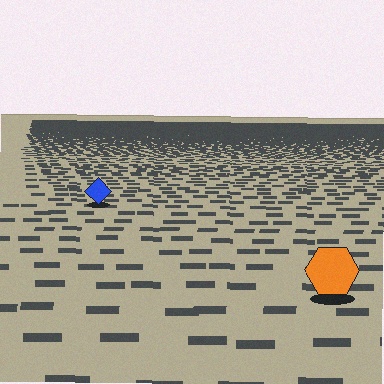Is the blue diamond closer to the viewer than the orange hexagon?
No. The orange hexagon is closer — you can tell from the texture gradient: the ground texture is coarser near it.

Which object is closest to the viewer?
The orange hexagon is closest. The texture marks near it are larger and more spread out.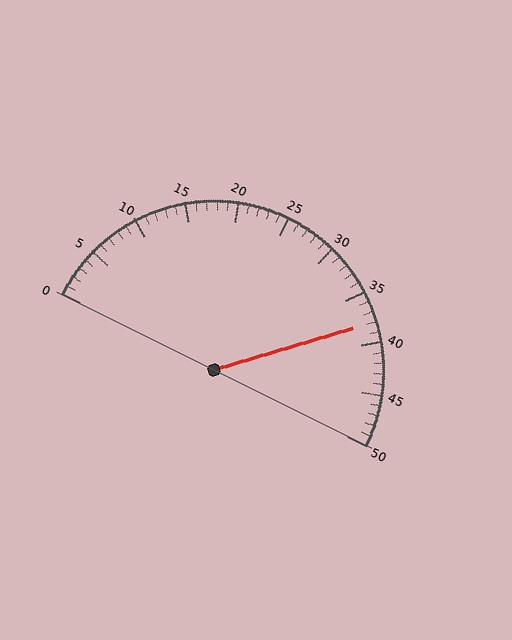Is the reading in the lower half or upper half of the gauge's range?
The reading is in the upper half of the range (0 to 50).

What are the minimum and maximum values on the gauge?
The gauge ranges from 0 to 50.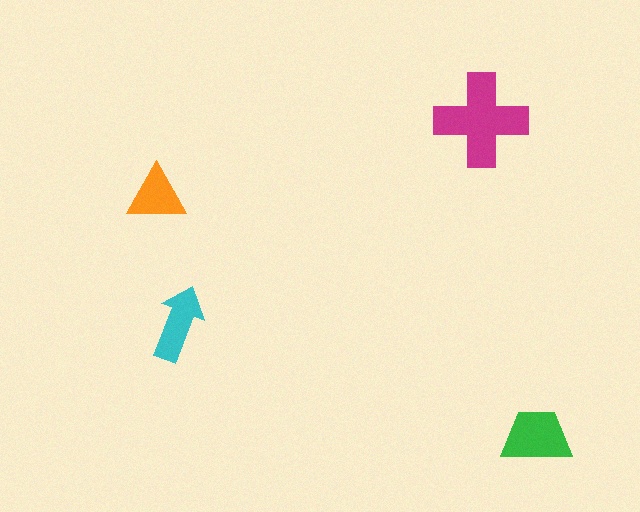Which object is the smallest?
The orange triangle.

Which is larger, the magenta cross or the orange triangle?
The magenta cross.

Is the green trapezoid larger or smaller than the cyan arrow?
Larger.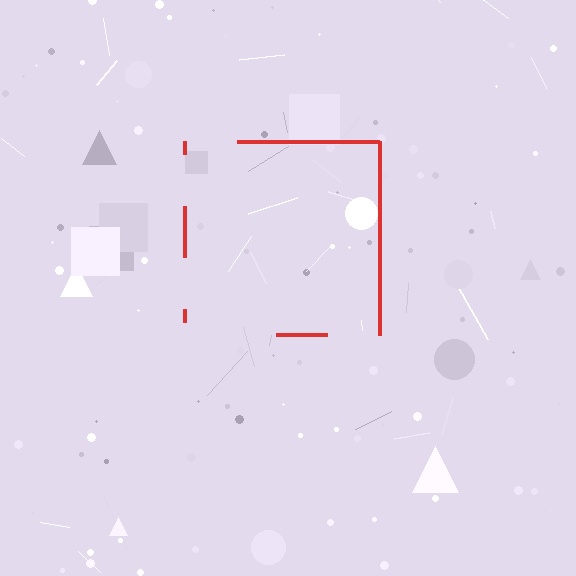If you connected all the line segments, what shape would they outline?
They would outline a square.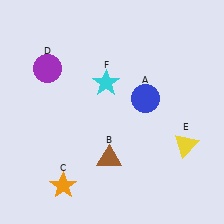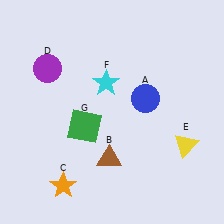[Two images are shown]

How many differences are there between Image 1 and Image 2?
There is 1 difference between the two images.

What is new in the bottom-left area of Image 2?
A green square (G) was added in the bottom-left area of Image 2.